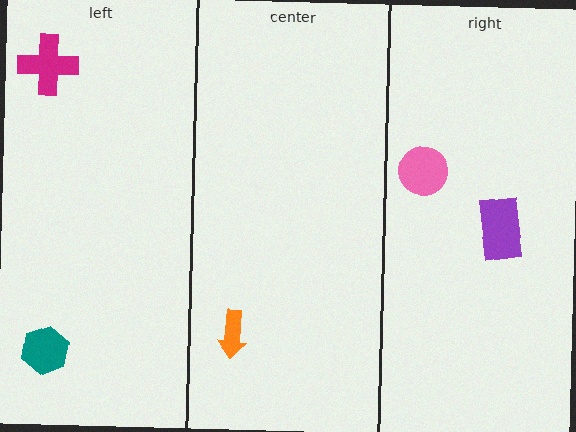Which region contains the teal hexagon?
The left region.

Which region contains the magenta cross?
The left region.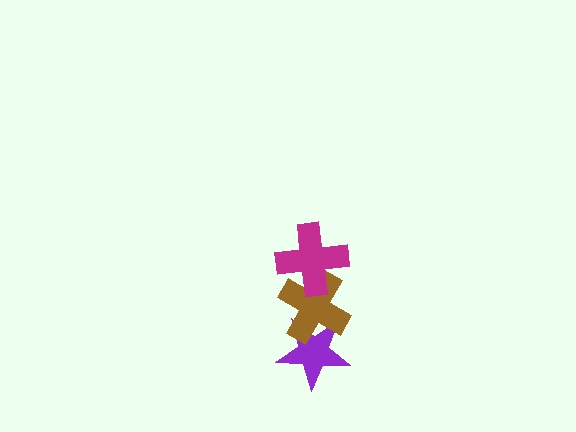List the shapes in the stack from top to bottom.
From top to bottom: the magenta cross, the brown cross, the purple star.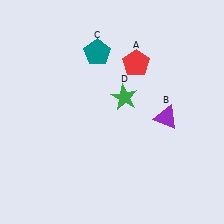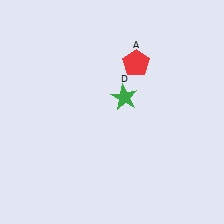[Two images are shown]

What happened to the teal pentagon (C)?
The teal pentagon (C) was removed in Image 2. It was in the top-left area of Image 1.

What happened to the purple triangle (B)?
The purple triangle (B) was removed in Image 2. It was in the bottom-right area of Image 1.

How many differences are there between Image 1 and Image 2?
There are 2 differences between the two images.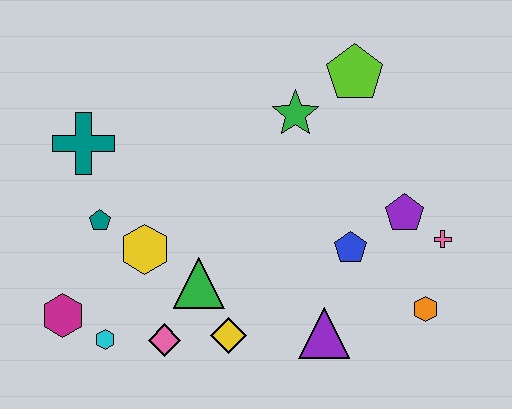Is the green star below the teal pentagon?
No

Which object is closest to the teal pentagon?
The yellow hexagon is closest to the teal pentagon.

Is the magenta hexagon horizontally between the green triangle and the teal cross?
No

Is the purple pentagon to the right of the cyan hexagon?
Yes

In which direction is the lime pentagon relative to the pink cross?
The lime pentagon is above the pink cross.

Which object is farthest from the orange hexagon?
The teal cross is farthest from the orange hexagon.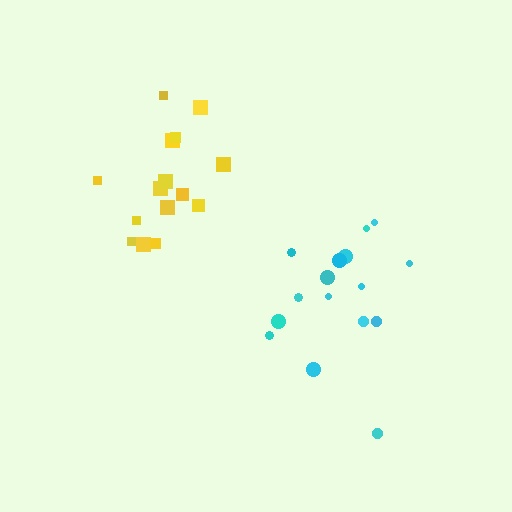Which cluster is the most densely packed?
Yellow.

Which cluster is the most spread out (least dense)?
Cyan.